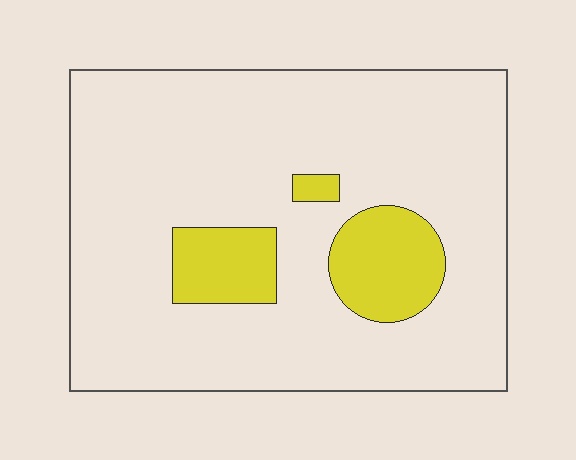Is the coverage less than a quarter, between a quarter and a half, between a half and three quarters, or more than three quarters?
Less than a quarter.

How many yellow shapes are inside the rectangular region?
3.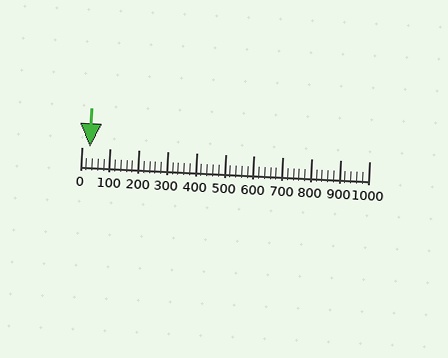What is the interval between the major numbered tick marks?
The major tick marks are spaced 100 units apart.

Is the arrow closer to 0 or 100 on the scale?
The arrow is closer to 0.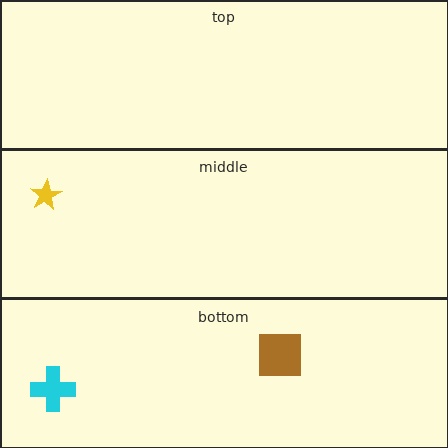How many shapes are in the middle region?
1.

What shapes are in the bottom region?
The cyan cross, the brown square.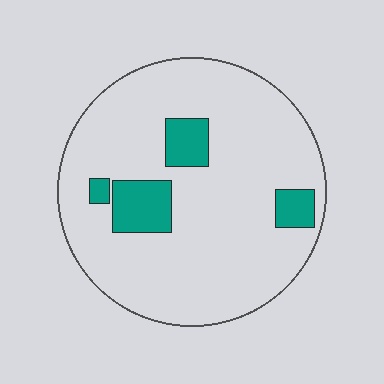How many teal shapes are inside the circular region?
4.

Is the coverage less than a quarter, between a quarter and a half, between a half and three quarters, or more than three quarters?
Less than a quarter.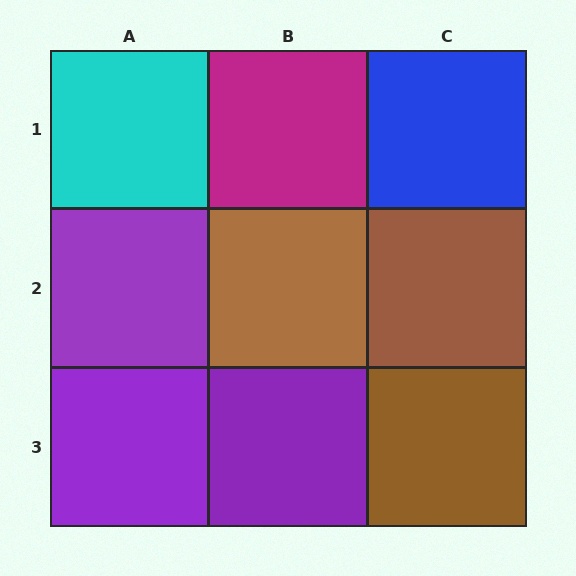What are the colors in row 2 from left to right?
Purple, brown, brown.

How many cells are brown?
3 cells are brown.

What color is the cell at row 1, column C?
Blue.